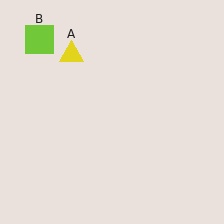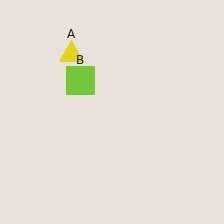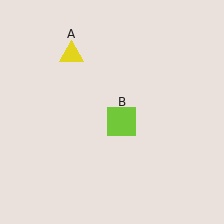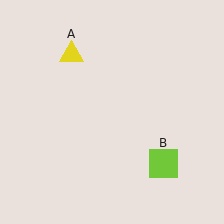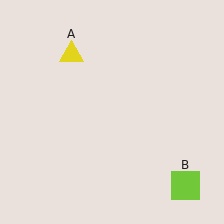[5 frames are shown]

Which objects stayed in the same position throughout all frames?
Yellow triangle (object A) remained stationary.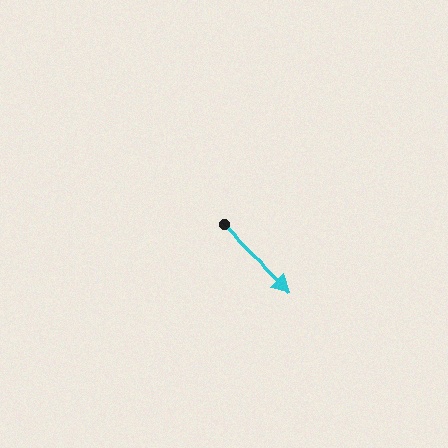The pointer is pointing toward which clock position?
Roughly 4 o'clock.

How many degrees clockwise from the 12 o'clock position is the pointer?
Approximately 135 degrees.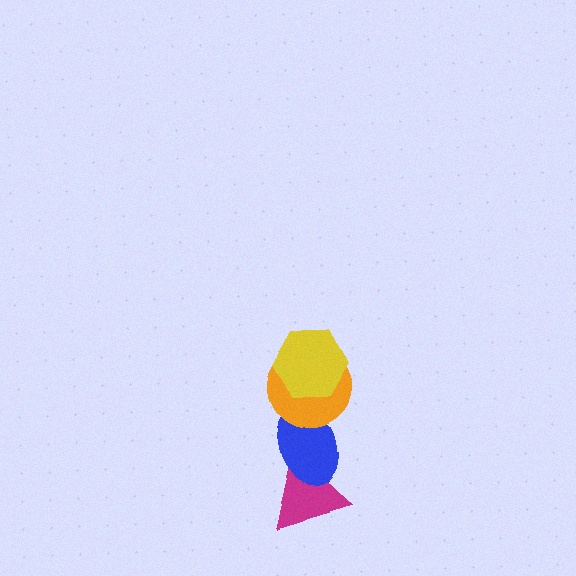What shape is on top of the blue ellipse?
The orange circle is on top of the blue ellipse.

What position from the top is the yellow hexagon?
The yellow hexagon is 1st from the top.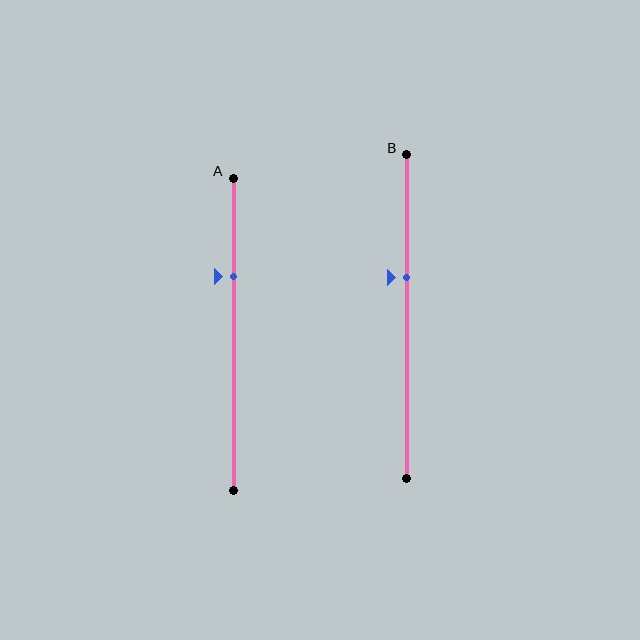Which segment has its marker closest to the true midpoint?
Segment B has its marker closest to the true midpoint.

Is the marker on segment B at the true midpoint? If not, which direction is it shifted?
No, the marker on segment B is shifted upward by about 12% of the segment length.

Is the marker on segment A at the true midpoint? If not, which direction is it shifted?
No, the marker on segment A is shifted upward by about 18% of the segment length.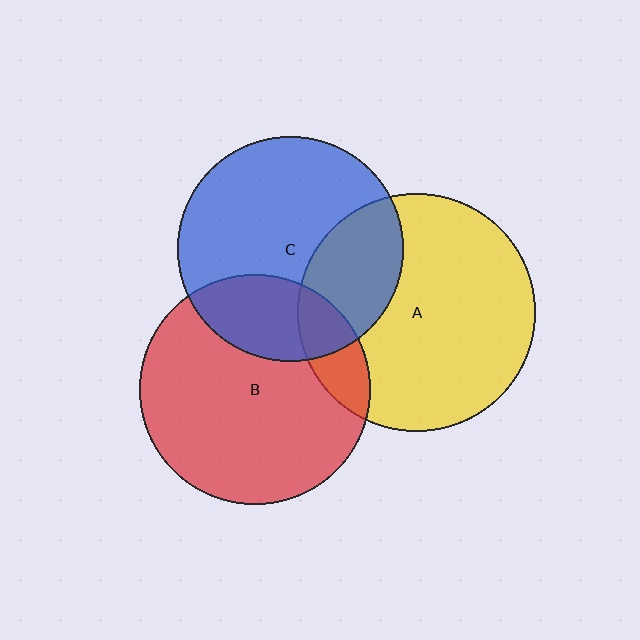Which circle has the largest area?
Circle A (yellow).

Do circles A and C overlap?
Yes.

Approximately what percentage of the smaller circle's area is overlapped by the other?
Approximately 30%.